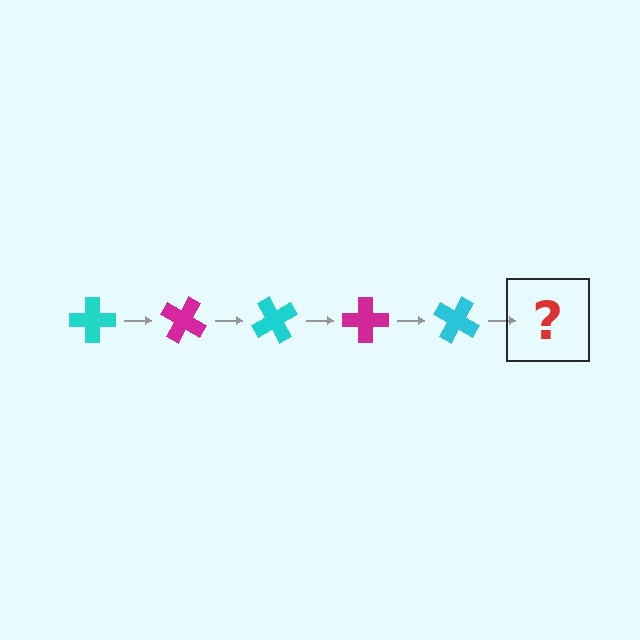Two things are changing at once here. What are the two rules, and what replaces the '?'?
The two rules are that it rotates 30 degrees each step and the color cycles through cyan and magenta. The '?' should be a magenta cross, rotated 150 degrees from the start.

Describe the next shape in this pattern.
It should be a magenta cross, rotated 150 degrees from the start.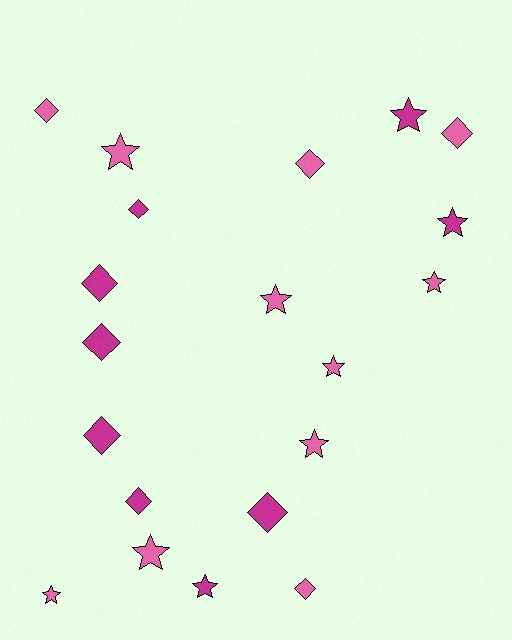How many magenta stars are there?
There are 3 magenta stars.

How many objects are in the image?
There are 20 objects.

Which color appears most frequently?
Pink, with 11 objects.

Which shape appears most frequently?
Star, with 10 objects.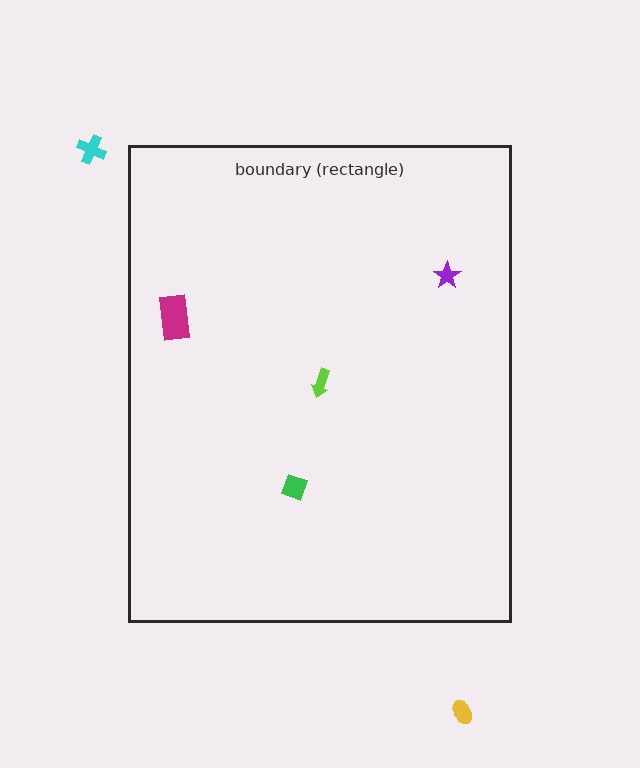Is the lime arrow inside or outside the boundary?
Inside.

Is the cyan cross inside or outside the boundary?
Outside.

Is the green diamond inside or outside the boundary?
Inside.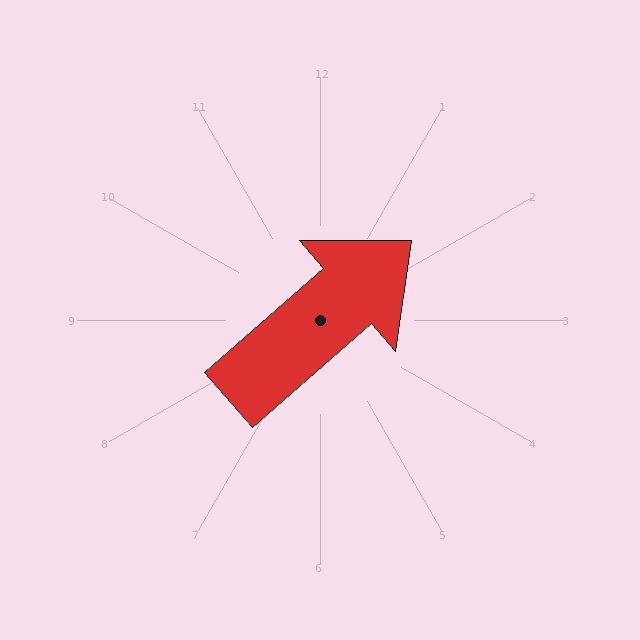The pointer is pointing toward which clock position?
Roughly 2 o'clock.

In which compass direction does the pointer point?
Northeast.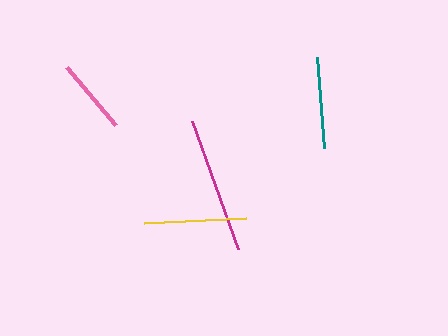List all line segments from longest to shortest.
From longest to shortest: magenta, yellow, teal, pink.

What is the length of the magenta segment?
The magenta segment is approximately 136 pixels long.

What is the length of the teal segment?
The teal segment is approximately 91 pixels long.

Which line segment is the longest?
The magenta line is the longest at approximately 136 pixels.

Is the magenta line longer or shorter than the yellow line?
The magenta line is longer than the yellow line.